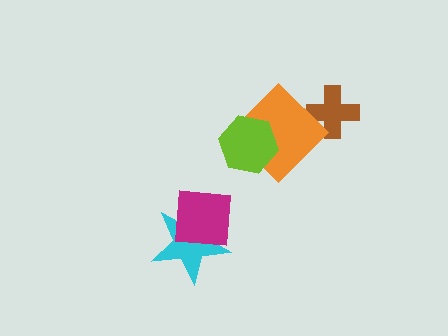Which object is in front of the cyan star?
The magenta square is in front of the cyan star.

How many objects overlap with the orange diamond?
2 objects overlap with the orange diamond.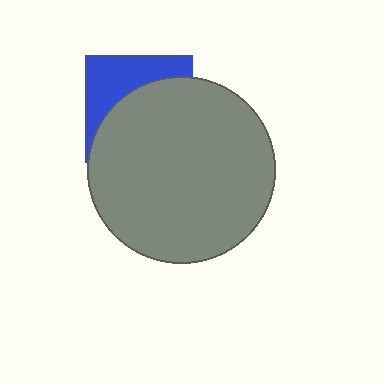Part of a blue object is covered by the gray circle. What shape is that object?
It is a square.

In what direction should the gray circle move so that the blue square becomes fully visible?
The gray circle should move down. That is the shortest direction to clear the overlap and leave the blue square fully visible.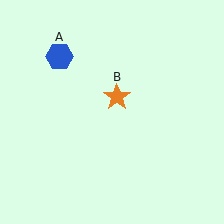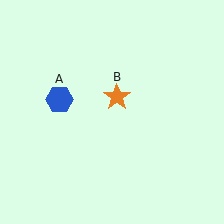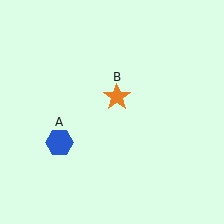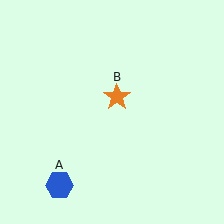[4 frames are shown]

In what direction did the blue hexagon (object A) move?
The blue hexagon (object A) moved down.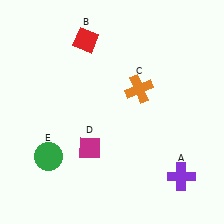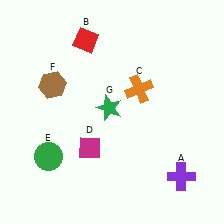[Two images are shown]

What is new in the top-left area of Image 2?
A brown hexagon (F) was added in the top-left area of Image 2.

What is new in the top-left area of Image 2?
A green star (G) was added in the top-left area of Image 2.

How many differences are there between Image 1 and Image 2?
There are 2 differences between the two images.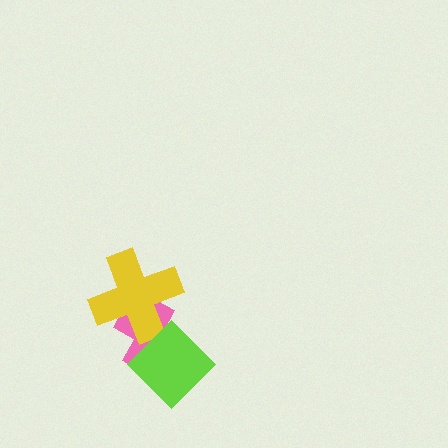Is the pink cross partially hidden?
Yes, it is partially covered by another shape.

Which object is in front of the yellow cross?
The lime diamond is in front of the yellow cross.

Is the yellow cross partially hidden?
Yes, it is partially covered by another shape.